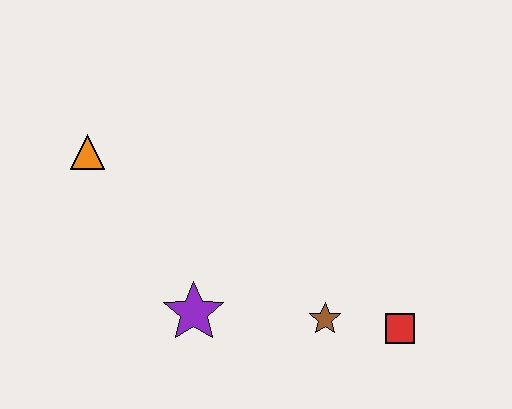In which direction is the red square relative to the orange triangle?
The red square is to the right of the orange triangle.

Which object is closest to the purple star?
The brown star is closest to the purple star.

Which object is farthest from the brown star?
The orange triangle is farthest from the brown star.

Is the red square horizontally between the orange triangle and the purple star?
No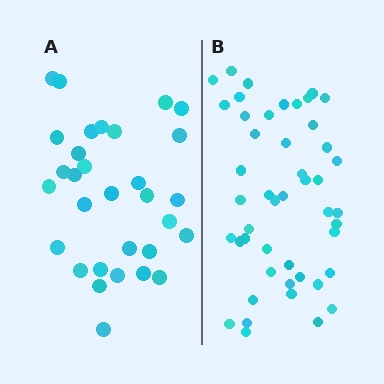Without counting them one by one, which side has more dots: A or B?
Region B (the right region) has more dots.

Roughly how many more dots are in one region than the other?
Region B has approximately 15 more dots than region A.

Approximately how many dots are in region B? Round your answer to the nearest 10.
About 50 dots. (The exact count is 47, which rounds to 50.)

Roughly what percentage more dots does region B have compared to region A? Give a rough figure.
About 50% more.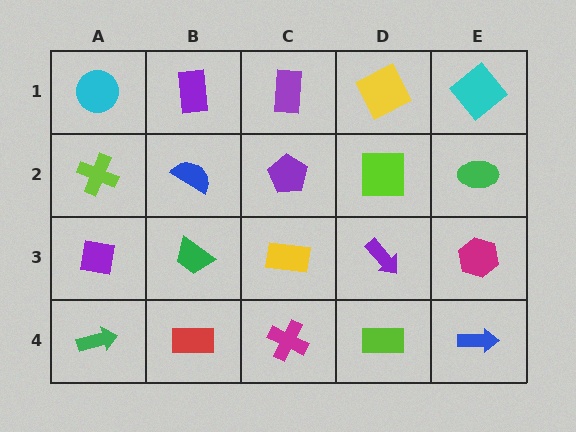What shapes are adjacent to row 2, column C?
A purple rectangle (row 1, column C), a yellow rectangle (row 3, column C), a blue semicircle (row 2, column B), a lime square (row 2, column D).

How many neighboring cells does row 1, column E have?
2.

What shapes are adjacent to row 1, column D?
A lime square (row 2, column D), a purple rectangle (row 1, column C), a cyan diamond (row 1, column E).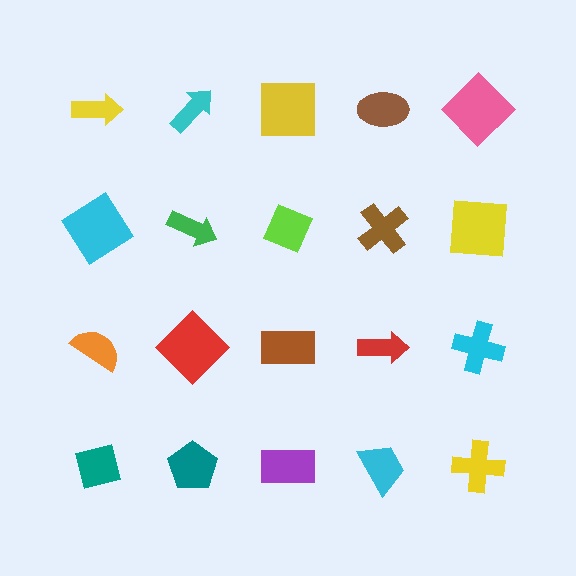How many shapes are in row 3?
5 shapes.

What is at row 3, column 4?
A red arrow.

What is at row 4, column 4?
A cyan trapezoid.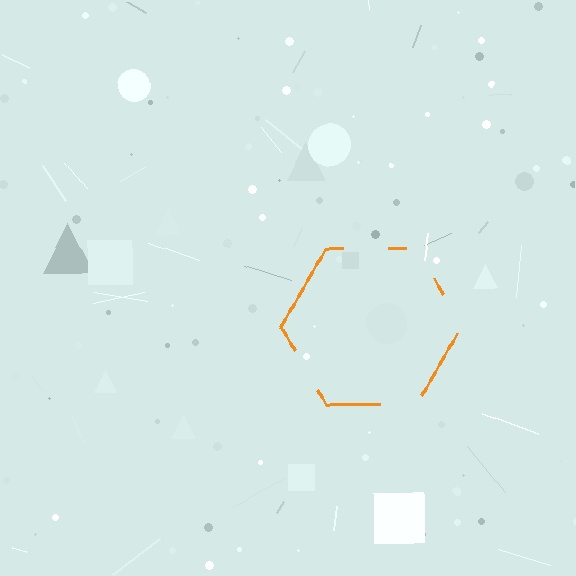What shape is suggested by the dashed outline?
The dashed outline suggests a hexagon.